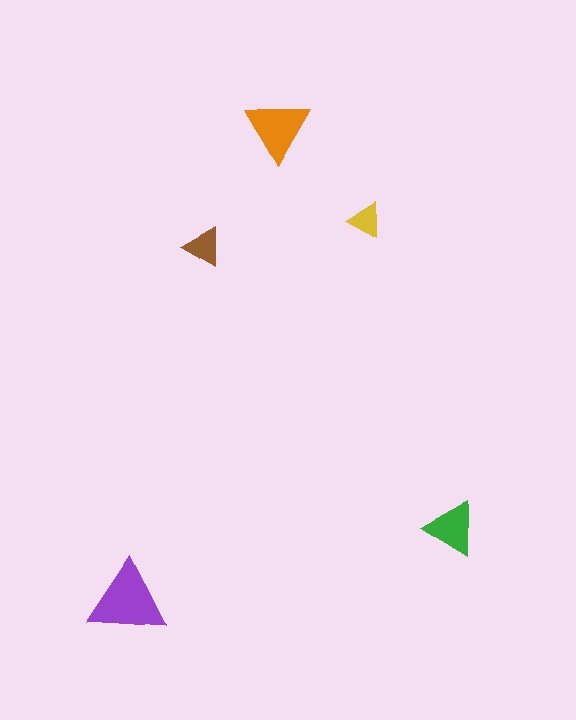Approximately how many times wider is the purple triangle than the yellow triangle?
About 2 times wider.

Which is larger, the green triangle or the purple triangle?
The purple one.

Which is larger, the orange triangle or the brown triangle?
The orange one.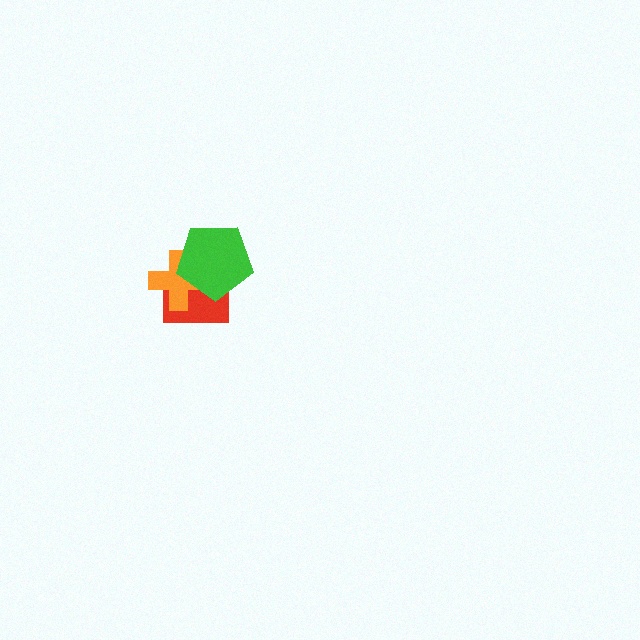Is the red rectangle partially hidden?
Yes, it is partially covered by another shape.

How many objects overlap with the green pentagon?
2 objects overlap with the green pentagon.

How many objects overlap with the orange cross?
2 objects overlap with the orange cross.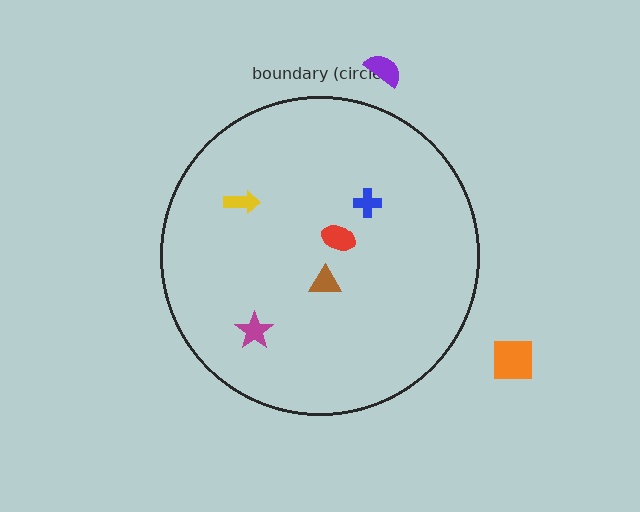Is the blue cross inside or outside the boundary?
Inside.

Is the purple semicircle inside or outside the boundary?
Outside.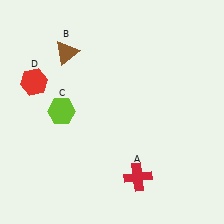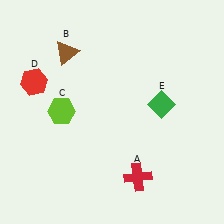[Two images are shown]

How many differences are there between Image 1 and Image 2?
There is 1 difference between the two images.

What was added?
A green diamond (E) was added in Image 2.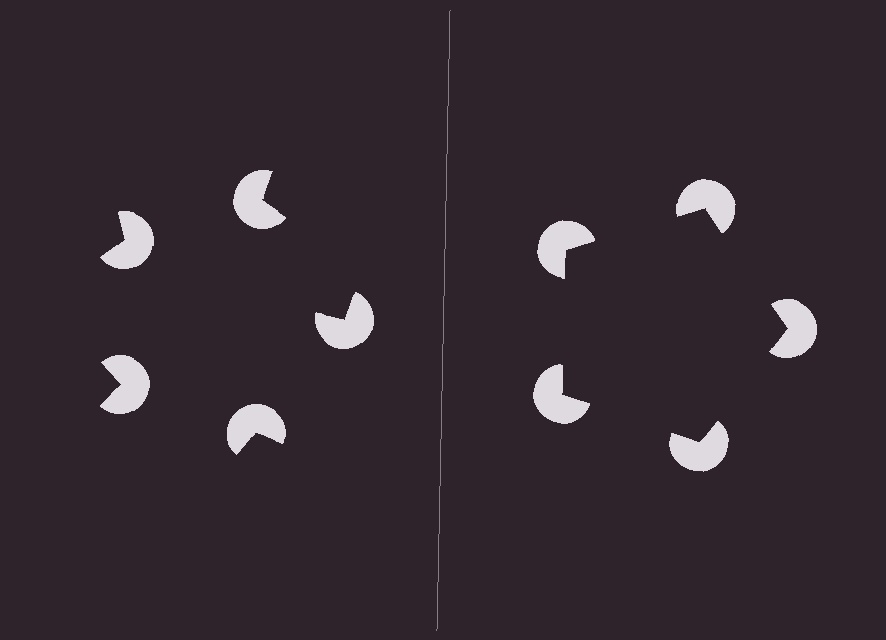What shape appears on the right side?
An illusory pentagon.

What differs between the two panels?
The pac-man discs are positioned identically on both sides; only the wedge orientations differ. On the right they align to a pentagon; on the left they are misaligned.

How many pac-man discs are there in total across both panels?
10 — 5 on each side.